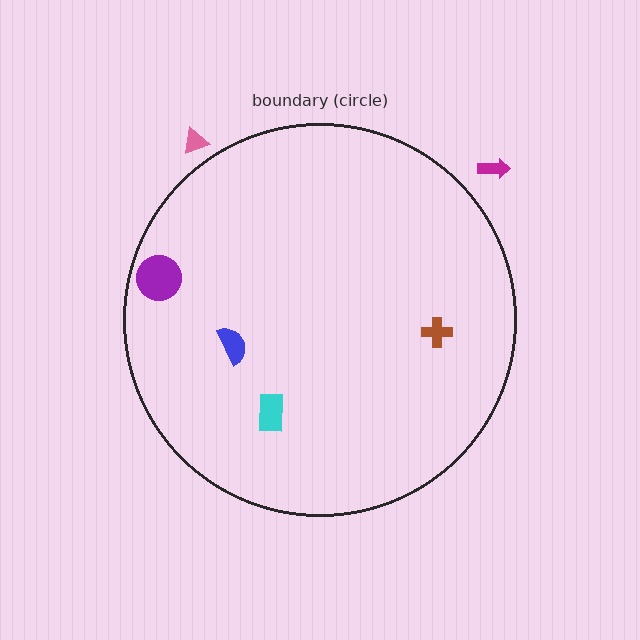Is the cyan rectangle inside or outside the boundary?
Inside.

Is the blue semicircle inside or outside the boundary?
Inside.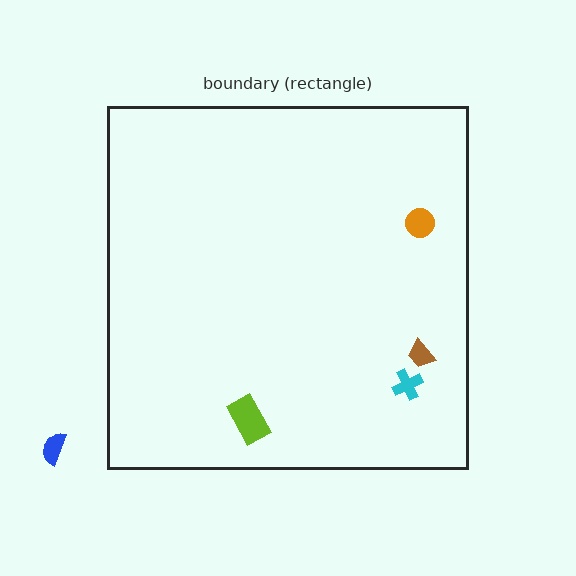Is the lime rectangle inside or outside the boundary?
Inside.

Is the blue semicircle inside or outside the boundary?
Outside.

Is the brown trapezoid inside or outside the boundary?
Inside.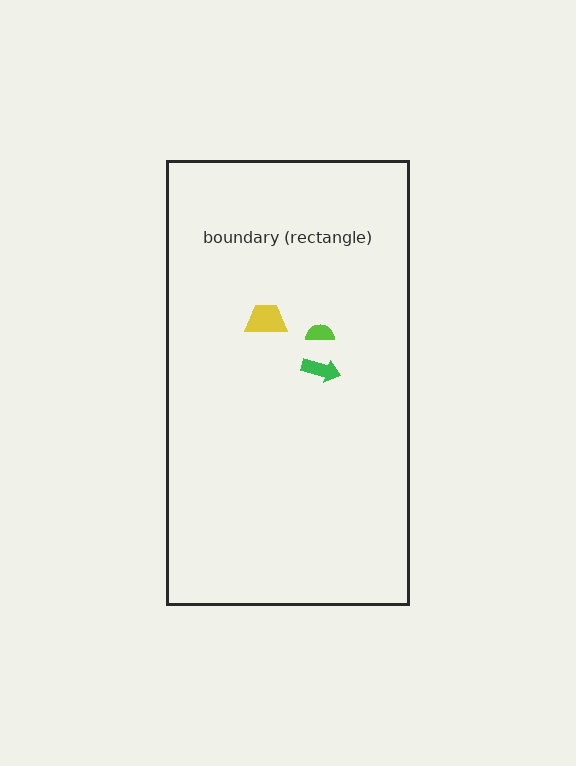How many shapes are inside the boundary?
3 inside, 0 outside.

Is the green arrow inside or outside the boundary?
Inside.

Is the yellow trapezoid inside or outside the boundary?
Inside.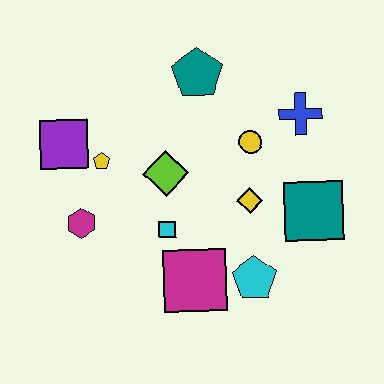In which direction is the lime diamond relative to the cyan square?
The lime diamond is above the cyan square.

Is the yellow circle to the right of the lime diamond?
Yes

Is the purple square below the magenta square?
No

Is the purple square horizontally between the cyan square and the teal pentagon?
No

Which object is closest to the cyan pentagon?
The magenta square is closest to the cyan pentagon.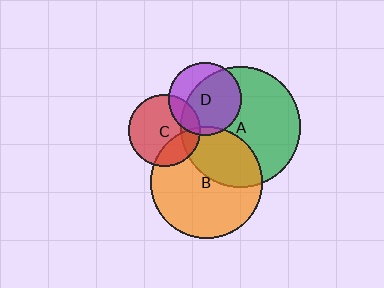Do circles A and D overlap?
Yes.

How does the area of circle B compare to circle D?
Approximately 2.3 times.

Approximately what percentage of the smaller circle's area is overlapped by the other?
Approximately 70%.